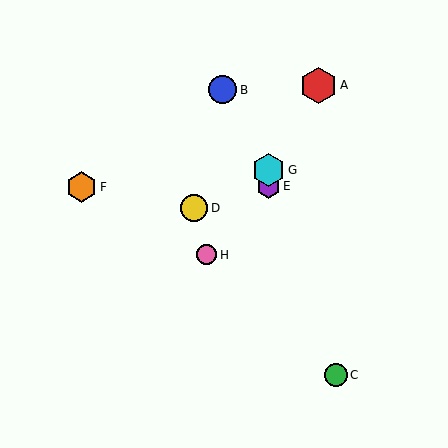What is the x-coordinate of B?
Object B is at x≈222.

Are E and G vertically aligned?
Yes, both are at x≈268.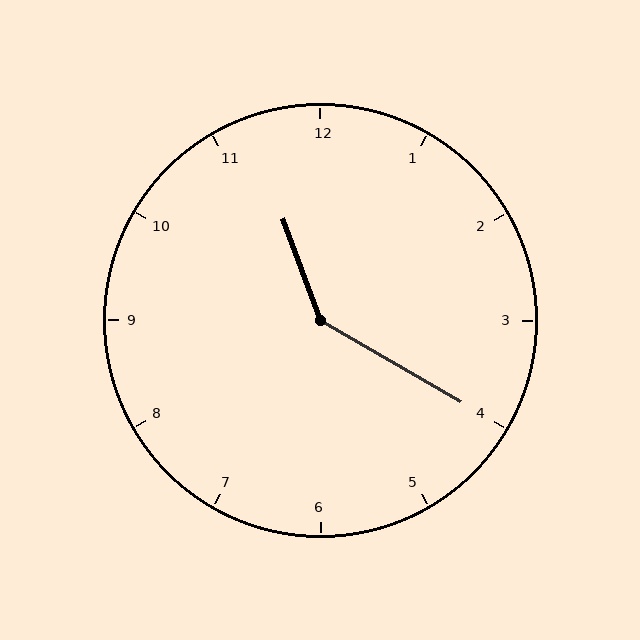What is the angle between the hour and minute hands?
Approximately 140 degrees.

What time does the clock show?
11:20.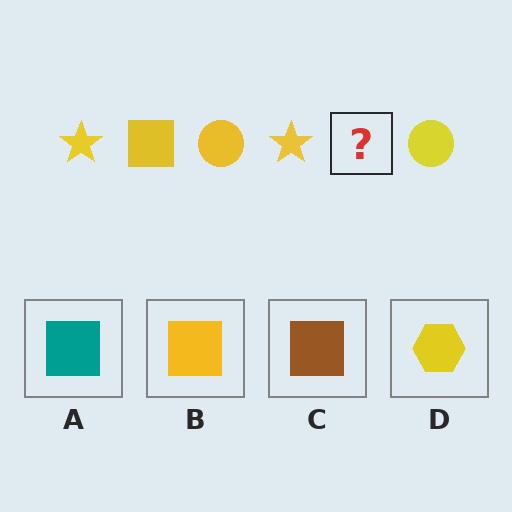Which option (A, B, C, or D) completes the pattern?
B.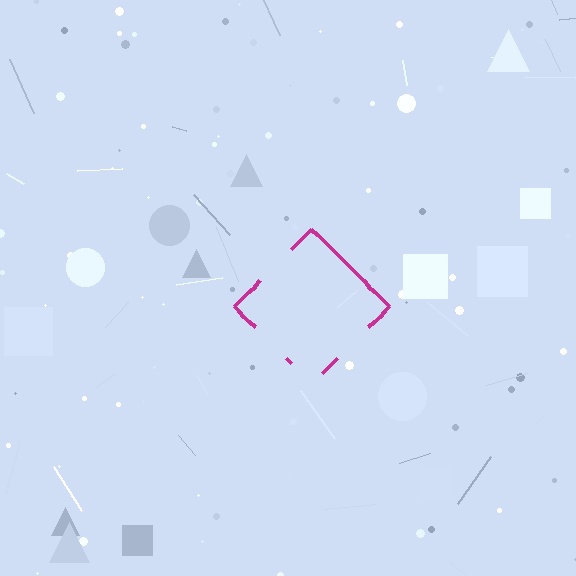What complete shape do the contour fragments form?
The contour fragments form a diamond.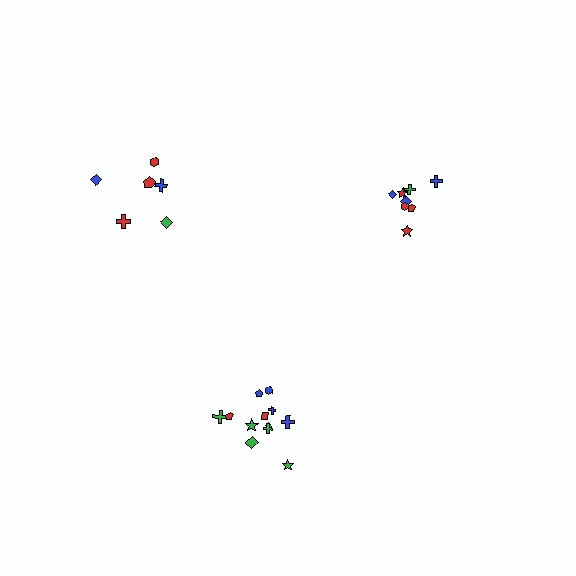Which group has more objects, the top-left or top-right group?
The top-right group.